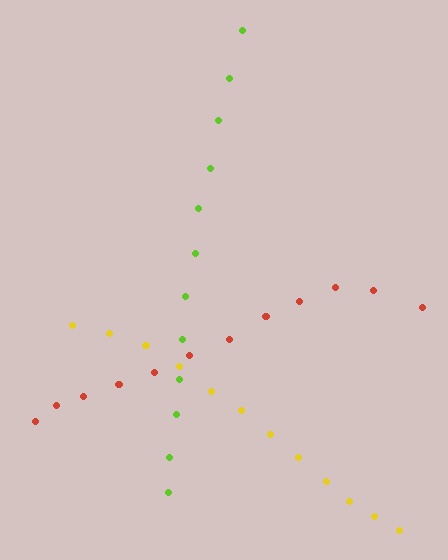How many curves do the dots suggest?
There are 3 distinct paths.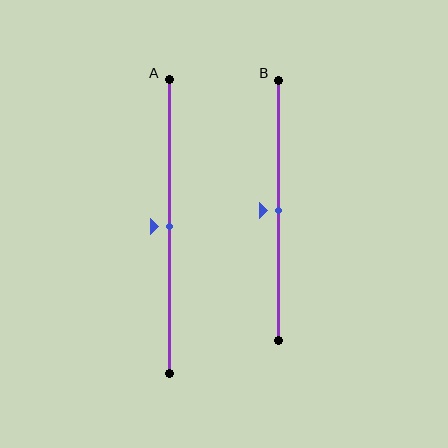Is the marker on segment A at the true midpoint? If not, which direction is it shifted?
Yes, the marker on segment A is at the true midpoint.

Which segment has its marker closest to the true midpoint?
Segment A has its marker closest to the true midpoint.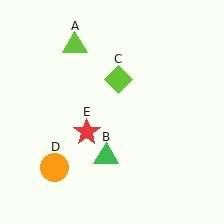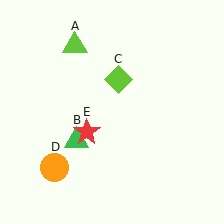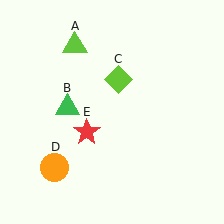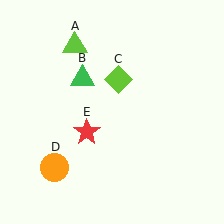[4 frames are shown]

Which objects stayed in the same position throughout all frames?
Lime triangle (object A) and lime diamond (object C) and orange circle (object D) and red star (object E) remained stationary.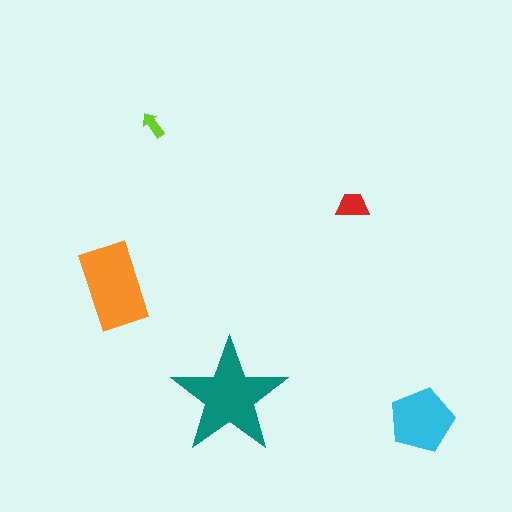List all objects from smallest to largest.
The lime arrow, the red trapezoid, the cyan pentagon, the orange rectangle, the teal star.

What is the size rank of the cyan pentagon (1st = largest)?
3rd.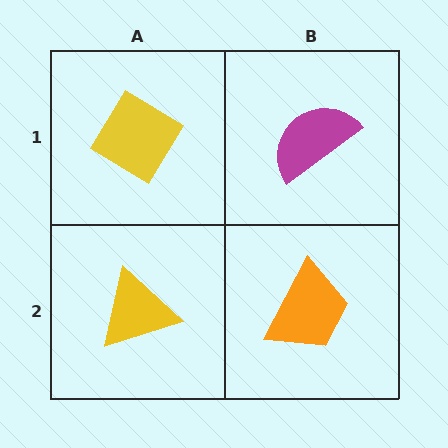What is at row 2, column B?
An orange trapezoid.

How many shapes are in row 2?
2 shapes.